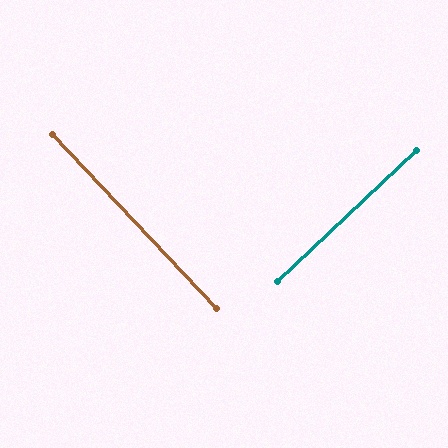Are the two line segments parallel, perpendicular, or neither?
Perpendicular — they meet at approximately 90°.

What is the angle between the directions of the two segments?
Approximately 90 degrees.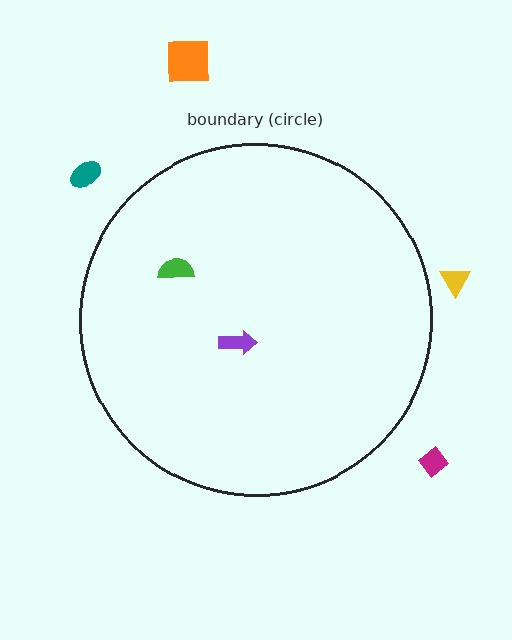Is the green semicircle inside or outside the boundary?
Inside.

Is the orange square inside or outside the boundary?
Outside.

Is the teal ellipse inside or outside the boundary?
Outside.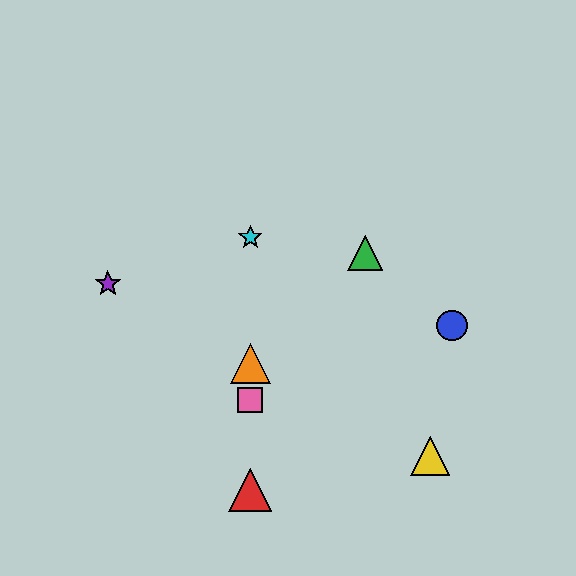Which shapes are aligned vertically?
The red triangle, the orange triangle, the cyan star, the pink square are aligned vertically.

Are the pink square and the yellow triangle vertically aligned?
No, the pink square is at x≈250 and the yellow triangle is at x≈430.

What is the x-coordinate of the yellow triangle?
The yellow triangle is at x≈430.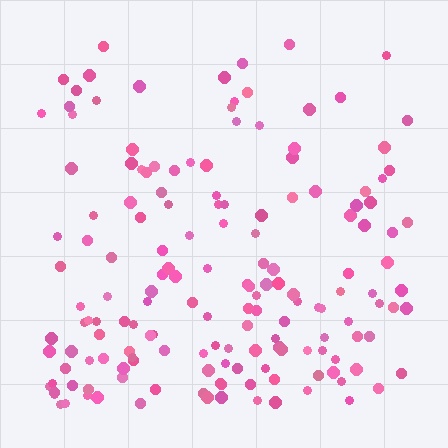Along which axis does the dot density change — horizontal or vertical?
Vertical.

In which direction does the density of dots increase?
From top to bottom, with the bottom side densest.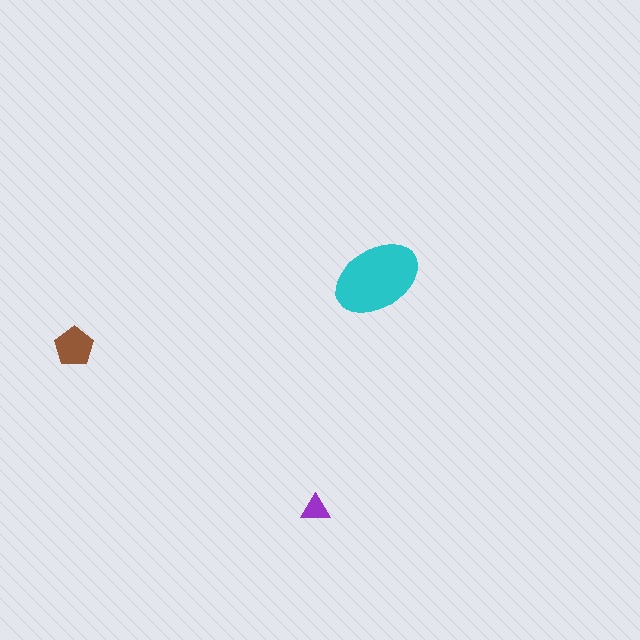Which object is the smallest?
The purple triangle.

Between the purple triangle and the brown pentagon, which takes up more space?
The brown pentagon.